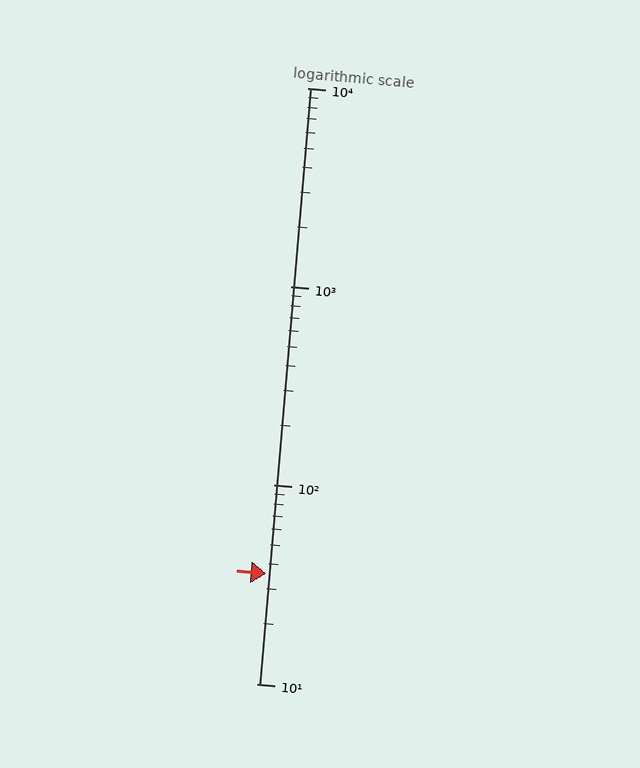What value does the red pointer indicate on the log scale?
The pointer indicates approximately 36.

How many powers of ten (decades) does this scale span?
The scale spans 3 decades, from 10 to 10000.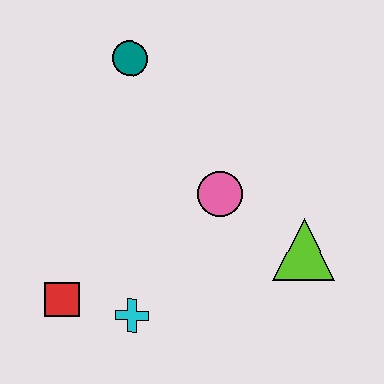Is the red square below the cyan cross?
No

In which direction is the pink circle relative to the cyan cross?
The pink circle is above the cyan cross.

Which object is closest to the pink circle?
The lime triangle is closest to the pink circle.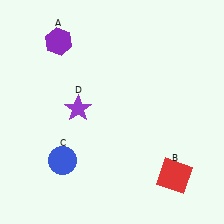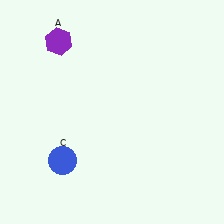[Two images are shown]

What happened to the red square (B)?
The red square (B) was removed in Image 2. It was in the bottom-right area of Image 1.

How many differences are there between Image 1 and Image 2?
There are 2 differences between the two images.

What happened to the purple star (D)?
The purple star (D) was removed in Image 2. It was in the top-left area of Image 1.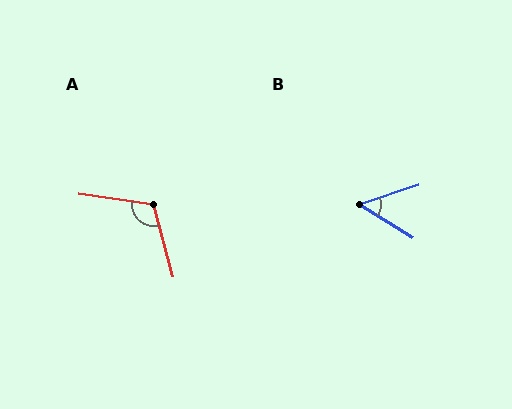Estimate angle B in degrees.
Approximately 50 degrees.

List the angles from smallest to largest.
B (50°), A (113°).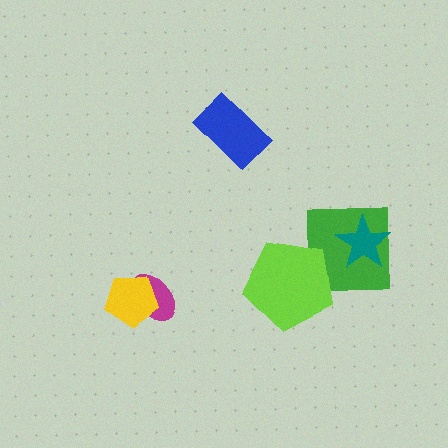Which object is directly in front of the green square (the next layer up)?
The teal star is directly in front of the green square.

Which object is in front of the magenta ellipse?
The yellow pentagon is in front of the magenta ellipse.